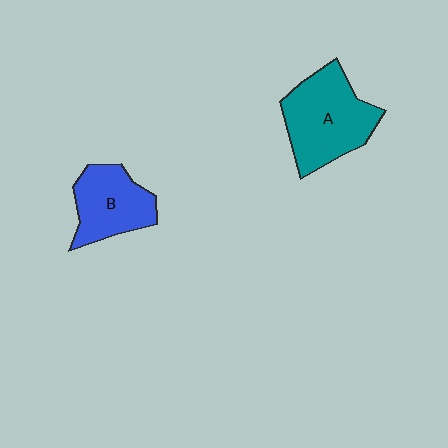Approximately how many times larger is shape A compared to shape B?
Approximately 1.4 times.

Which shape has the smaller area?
Shape B (blue).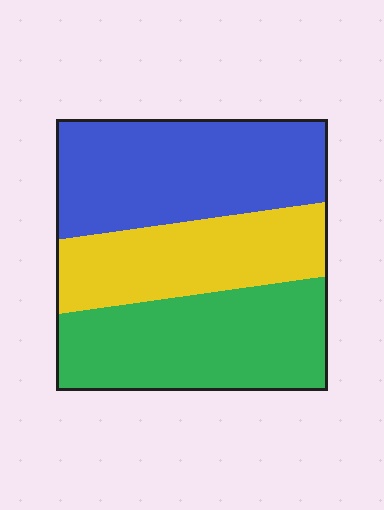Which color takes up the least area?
Yellow, at roughly 25%.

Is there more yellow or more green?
Green.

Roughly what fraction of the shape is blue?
Blue covers about 35% of the shape.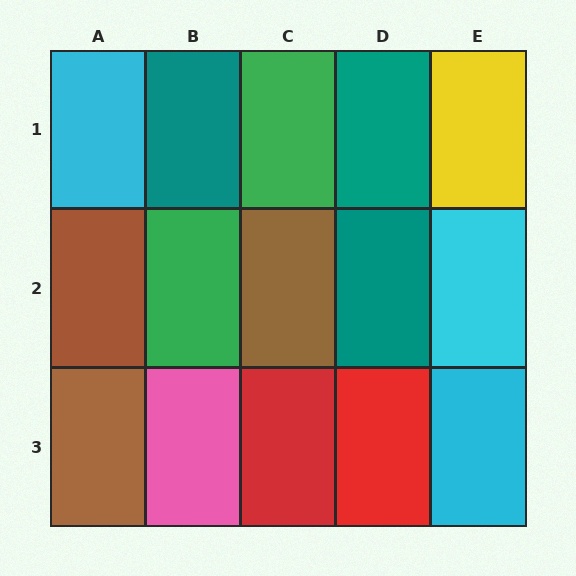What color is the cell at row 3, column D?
Red.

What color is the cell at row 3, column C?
Red.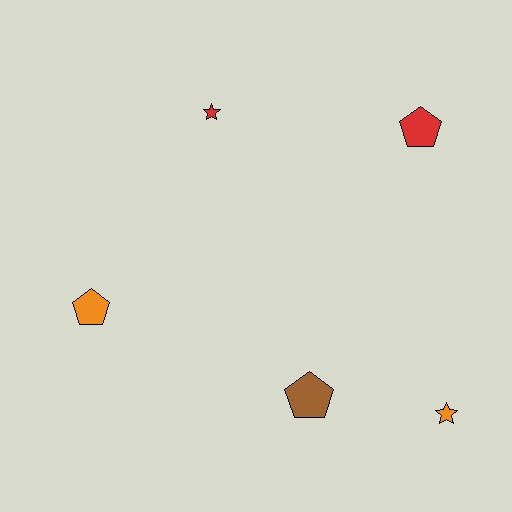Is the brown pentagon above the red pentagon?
No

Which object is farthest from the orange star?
The red star is farthest from the orange star.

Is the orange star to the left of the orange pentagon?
No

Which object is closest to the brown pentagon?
The orange star is closest to the brown pentagon.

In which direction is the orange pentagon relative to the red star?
The orange pentagon is below the red star.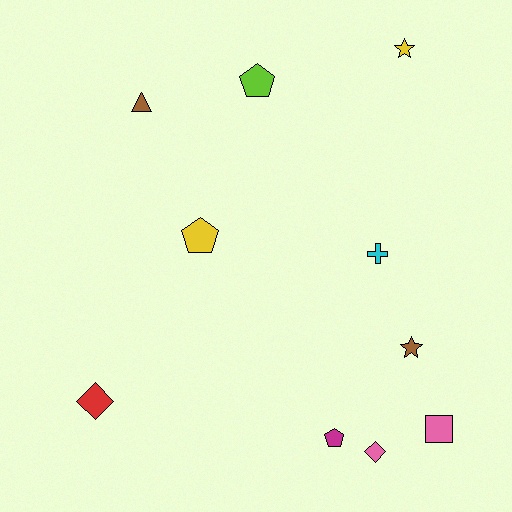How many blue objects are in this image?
There are no blue objects.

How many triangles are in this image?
There is 1 triangle.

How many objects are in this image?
There are 10 objects.